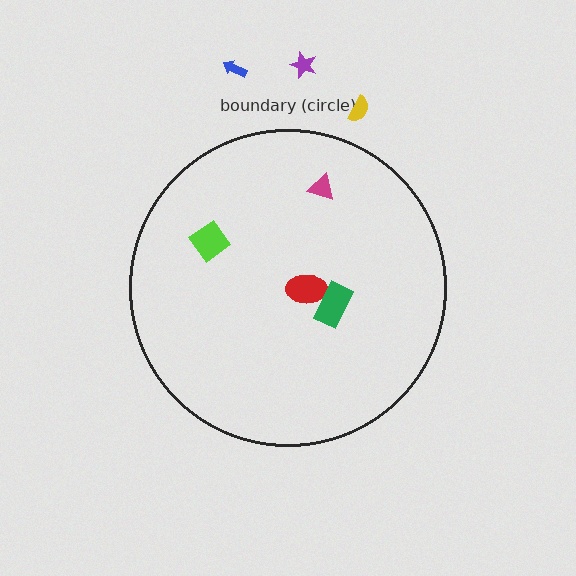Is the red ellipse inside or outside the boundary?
Inside.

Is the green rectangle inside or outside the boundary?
Inside.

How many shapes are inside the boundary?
4 inside, 3 outside.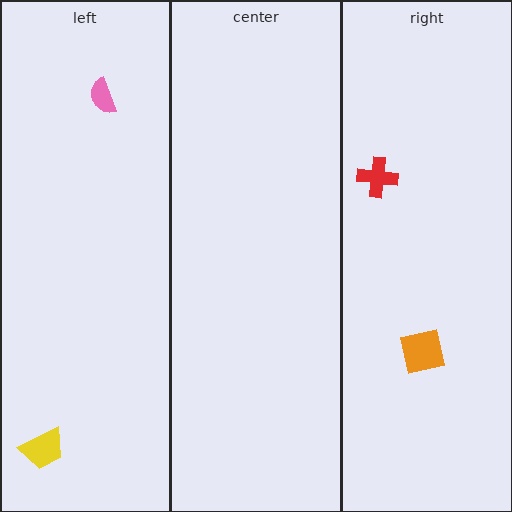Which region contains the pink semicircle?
The left region.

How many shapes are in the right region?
2.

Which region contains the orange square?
The right region.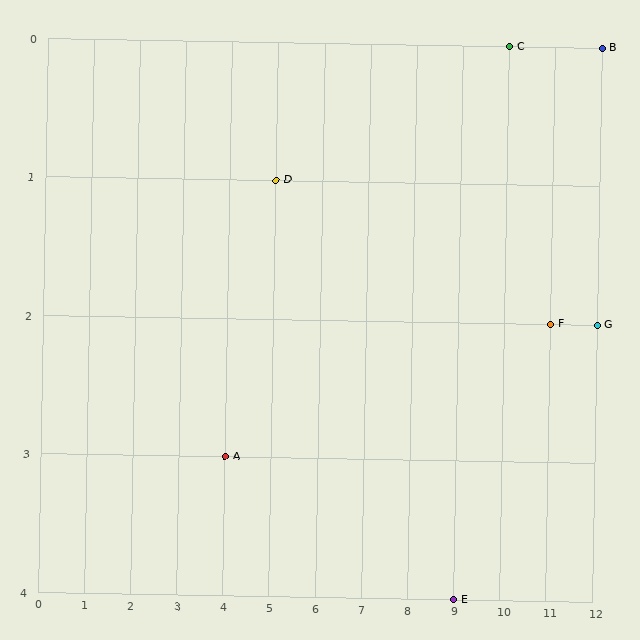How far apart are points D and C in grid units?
Points D and C are 5 columns and 1 row apart (about 5.1 grid units diagonally).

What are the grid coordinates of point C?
Point C is at grid coordinates (10, 0).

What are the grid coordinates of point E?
Point E is at grid coordinates (9, 4).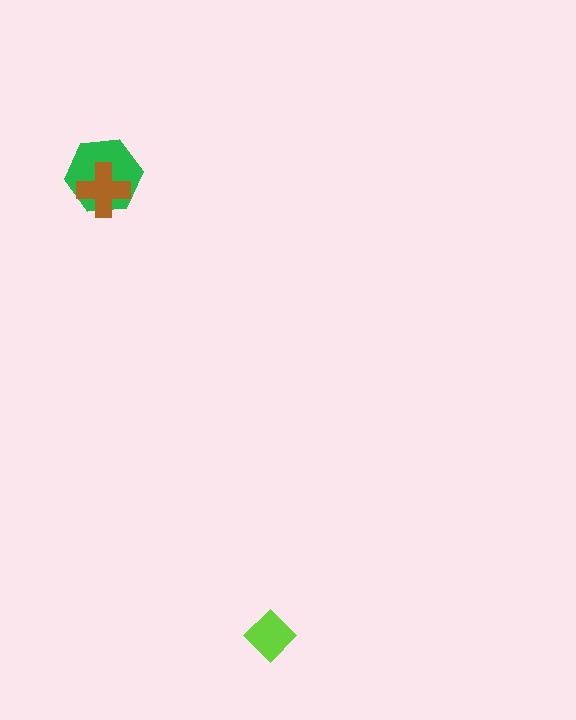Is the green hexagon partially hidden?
Yes, it is partially covered by another shape.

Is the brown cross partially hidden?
No, no other shape covers it.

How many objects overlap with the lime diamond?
0 objects overlap with the lime diamond.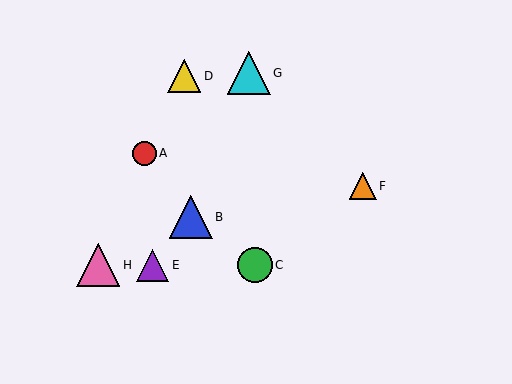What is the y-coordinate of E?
Object E is at y≈265.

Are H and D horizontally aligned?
No, H is at y≈265 and D is at y≈76.